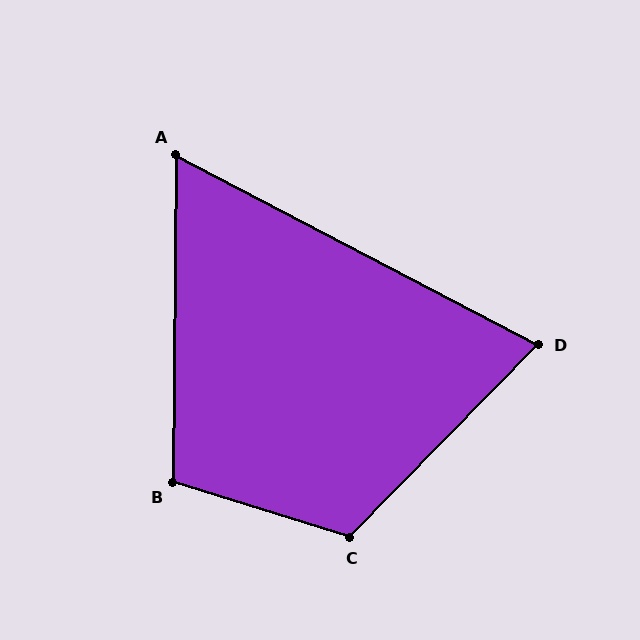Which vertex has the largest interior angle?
C, at approximately 117 degrees.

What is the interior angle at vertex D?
Approximately 73 degrees (acute).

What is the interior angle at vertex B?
Approximately 107 degrees (obtuse).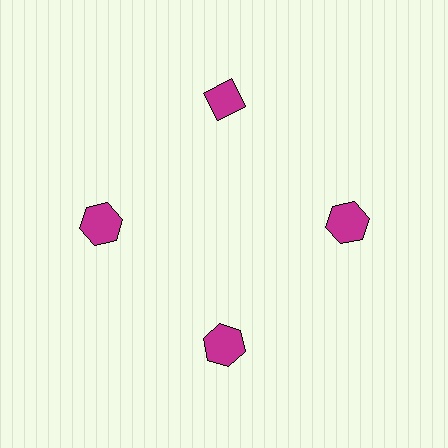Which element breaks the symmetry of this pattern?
The magenta diamond at roughly the 12 o'clock position breaks the symmetry. All other shapes are magenta hexagons.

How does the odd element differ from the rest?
It has a different shape: diamond instead of hexagon.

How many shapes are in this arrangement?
There are 4 shapes arranged in a ring pattern.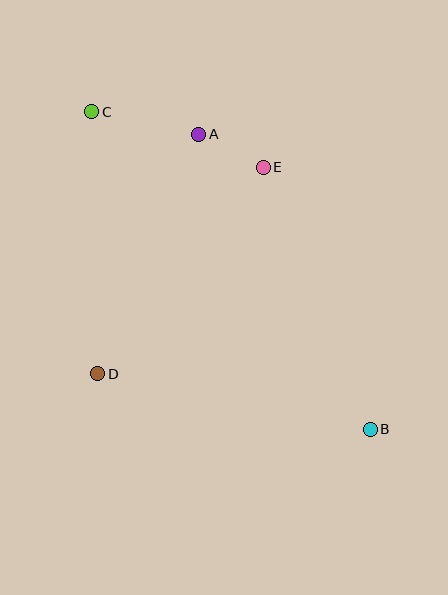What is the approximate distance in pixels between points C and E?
The distance between C and E is approximately 181 pixels.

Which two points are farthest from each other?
Points B and C are farthest from each other.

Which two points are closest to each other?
Points A and E are closest to each other.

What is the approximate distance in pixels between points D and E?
The distance between D and E is approximately 264 pixels.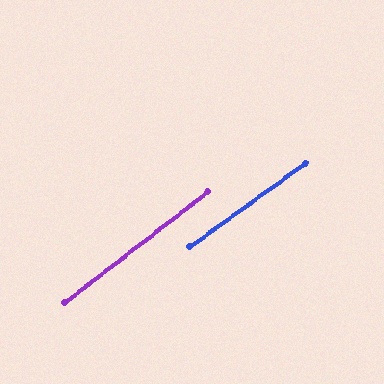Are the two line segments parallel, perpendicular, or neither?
Parallel — their directions differ by only 2.0°.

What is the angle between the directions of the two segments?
Approximately 2 degrees.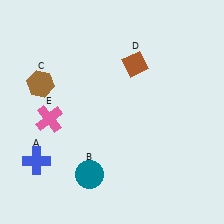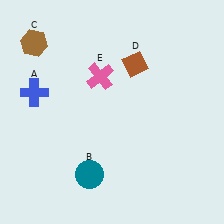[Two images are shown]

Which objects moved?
The objects that moved are: the blue cross (A), the brown hexagon (C), the pink cross (E).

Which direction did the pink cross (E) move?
The pink cross (E) moved right.